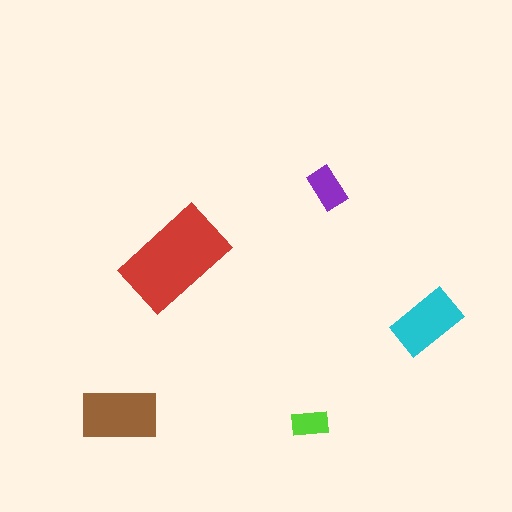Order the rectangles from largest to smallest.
the red one, the brown one, the cyan one, the purple one, the lime one.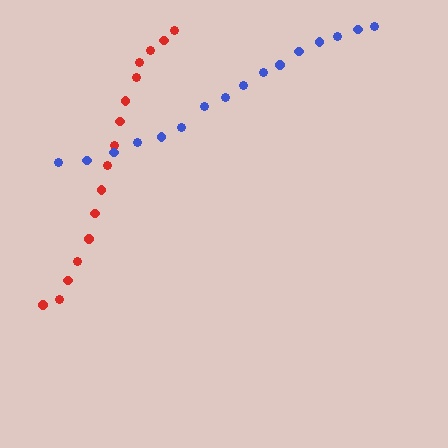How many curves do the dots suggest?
There are 2 distinct paths.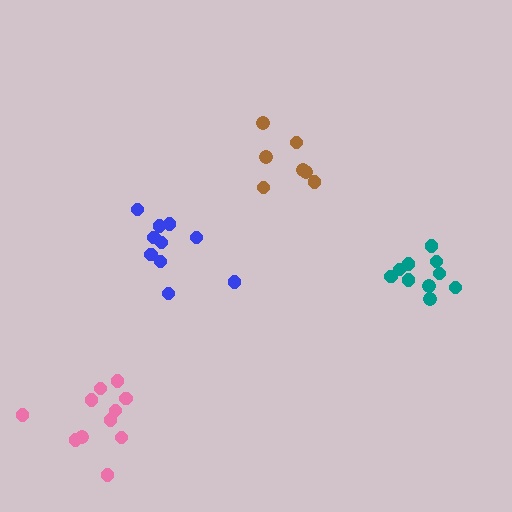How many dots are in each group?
Group 1: 11 dots, Group 2: 7 dots, Group 3: 10 dots, Group 4: 10 dots (38 total).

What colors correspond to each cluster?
The clusters are colored: pink, brown, teal, blue.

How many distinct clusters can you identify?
There are 4 distinct clusters.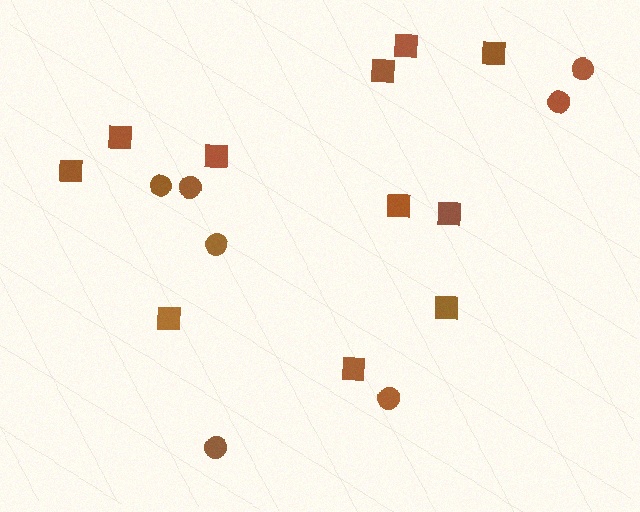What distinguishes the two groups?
There are 2 groups: one group of squares (11) and one group of circles (7).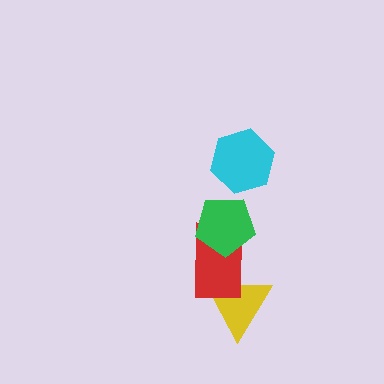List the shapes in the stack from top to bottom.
From top to bottom: the cyan hexagon, the green pentagon, the red rectangle, the yellow triangle.